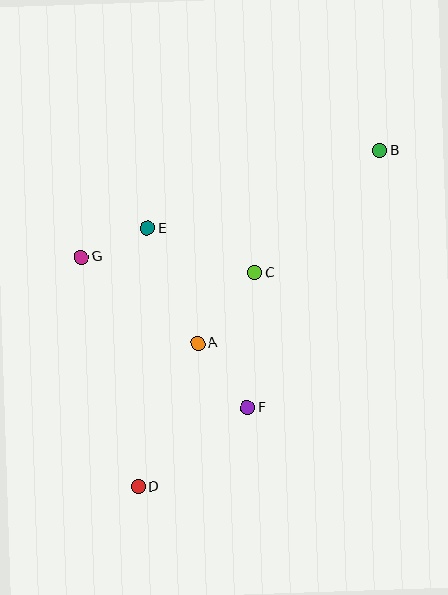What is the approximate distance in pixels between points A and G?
The distance between A and G is approximately 145 pixels.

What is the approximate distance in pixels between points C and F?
The distance between C and F is approximately 135 pixels.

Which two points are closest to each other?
Points E and G are closest to each other.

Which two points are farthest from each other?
Points B and D are farthest from each other.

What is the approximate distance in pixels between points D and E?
The distance between D and E is approximately 258 pixels.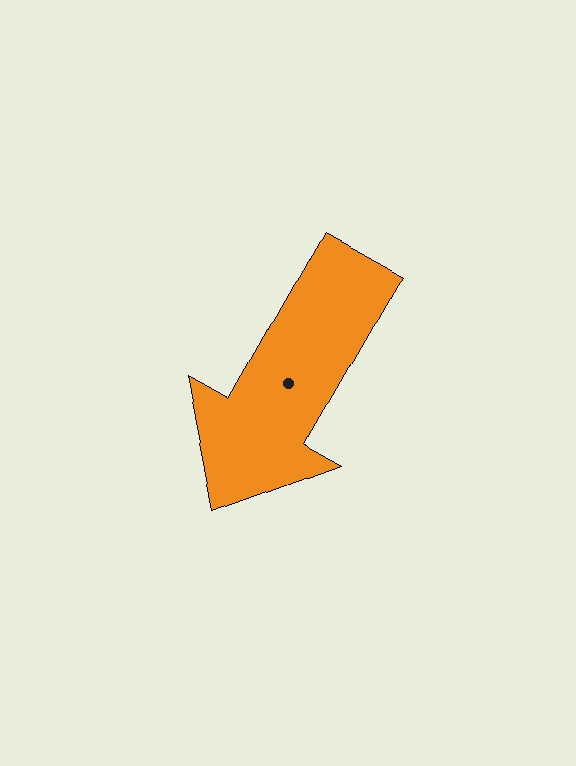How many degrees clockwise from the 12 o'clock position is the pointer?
Approximately 210 degrees.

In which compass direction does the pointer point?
Southwest.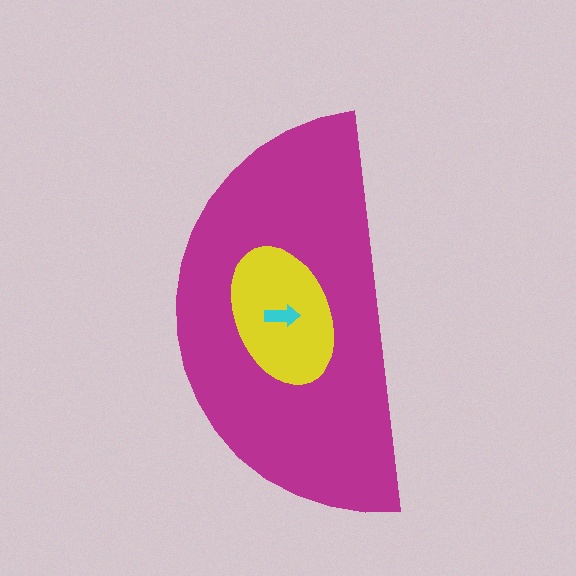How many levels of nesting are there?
3.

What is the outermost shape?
The magenta semicircle.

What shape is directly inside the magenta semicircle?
The yellow ellipse.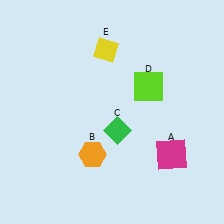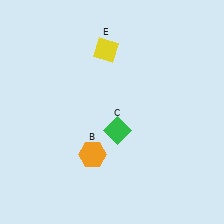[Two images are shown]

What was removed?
The lime square (D), the magenta square (A) were removed in Image 2.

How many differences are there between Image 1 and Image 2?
There are 2 differences between the two images.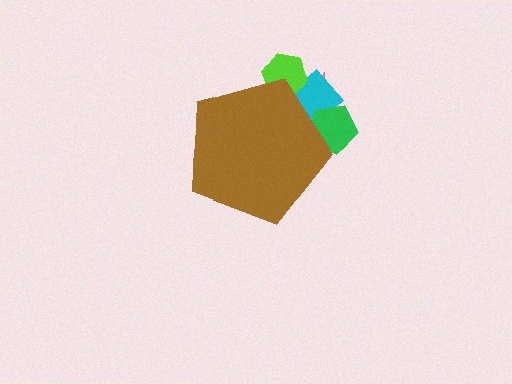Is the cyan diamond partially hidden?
Yes, the cyan diamond is partially hidden behind the brown pentagon.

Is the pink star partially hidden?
Yes, the pink star is partially hidden behind the brown pentagon.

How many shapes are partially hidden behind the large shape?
4 shapes are partially hidden.